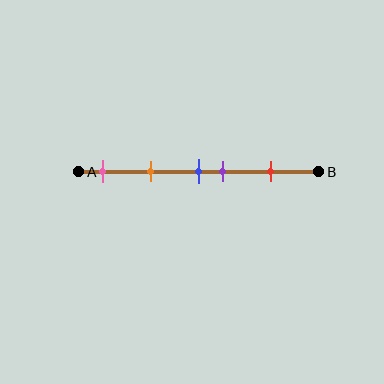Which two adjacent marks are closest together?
The blue and purple marks are the closest adjacent pair.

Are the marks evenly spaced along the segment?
No, the marks are not evenly spaced.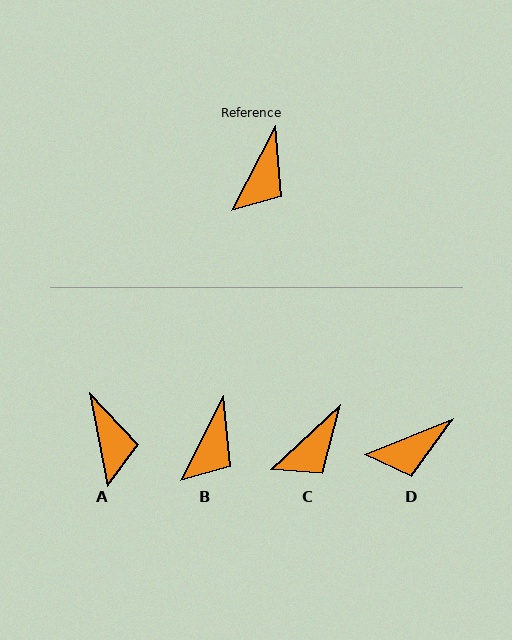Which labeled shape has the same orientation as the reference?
B.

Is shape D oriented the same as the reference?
No, it is off by about 41 degrees.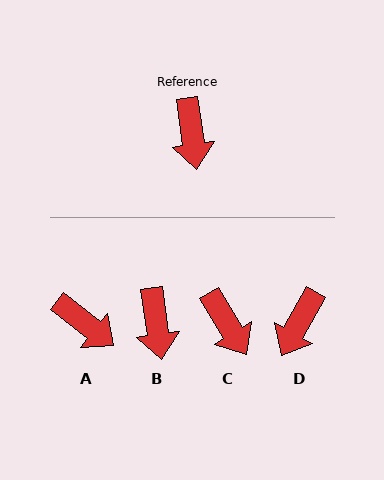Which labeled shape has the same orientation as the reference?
B.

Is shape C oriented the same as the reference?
No, it is off by about 23 degrees.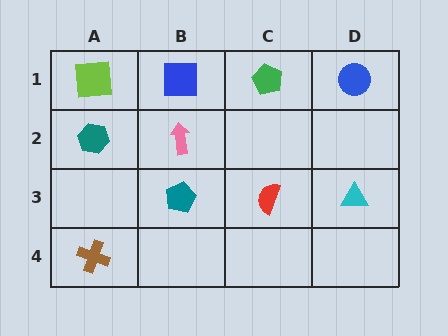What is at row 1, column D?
A blue circle.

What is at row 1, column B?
A blue square.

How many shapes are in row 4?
1 shape.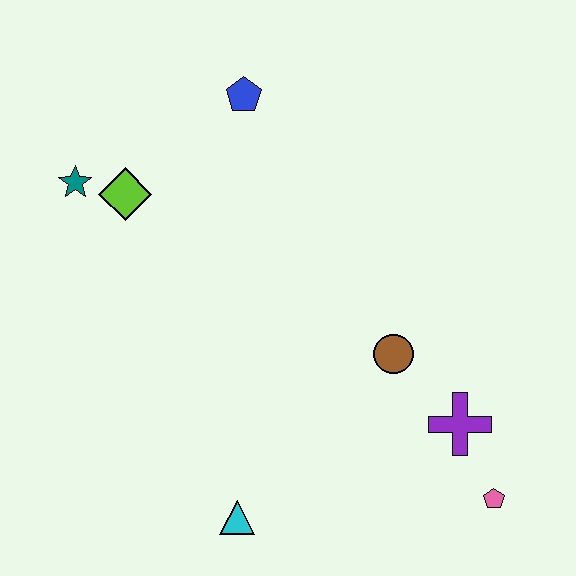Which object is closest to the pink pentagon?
The purple cross is closest to the pink pentagon.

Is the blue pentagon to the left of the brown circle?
Yes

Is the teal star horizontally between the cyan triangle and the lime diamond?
No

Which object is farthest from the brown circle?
The teal star is farthest from the brown circle.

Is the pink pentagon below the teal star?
Yes